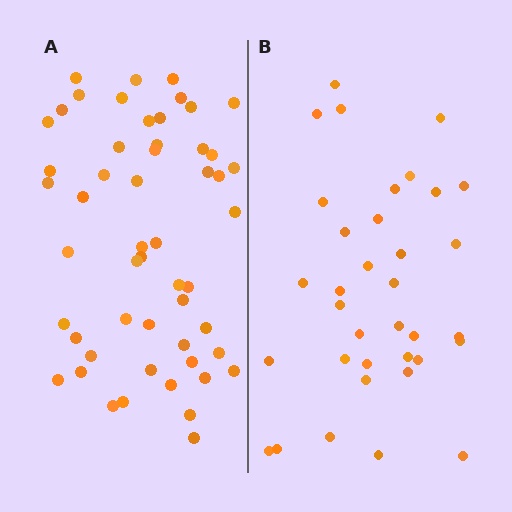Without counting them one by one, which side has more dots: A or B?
Region A (the left region) has more dots.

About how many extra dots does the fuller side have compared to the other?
Region A has approximately 20 more dots than region B.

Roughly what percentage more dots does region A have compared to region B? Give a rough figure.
About 50% more.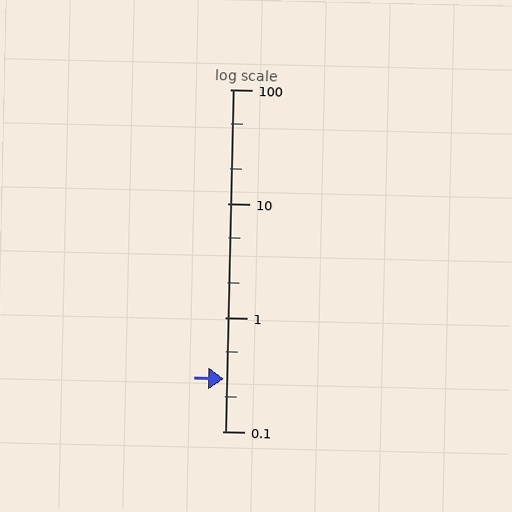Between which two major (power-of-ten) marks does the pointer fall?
The pointer is between 0.1 and 1.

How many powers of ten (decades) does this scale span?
The scale spans 3 decades, from 0.1 to 100.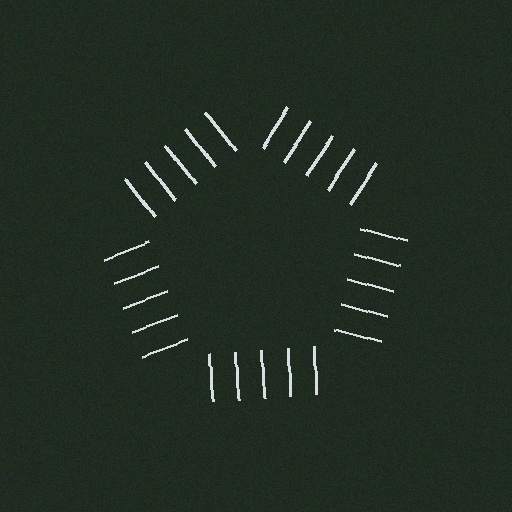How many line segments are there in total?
25 — 5 along each of the 5 edges.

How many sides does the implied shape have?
5 sides — the line-ends trace a pentagon.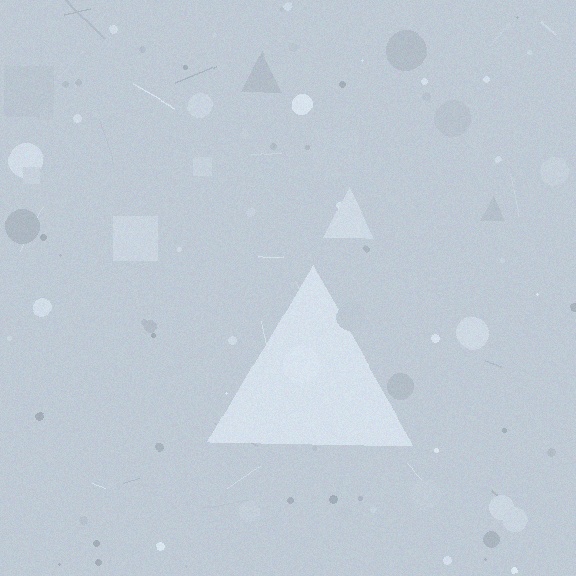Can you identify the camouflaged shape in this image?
The camouflaged shape is a triangle.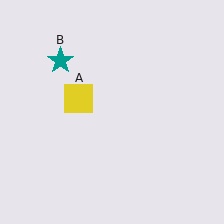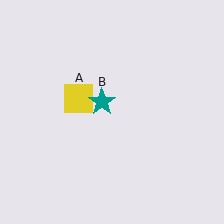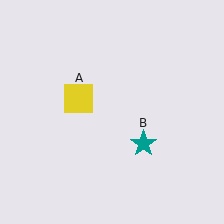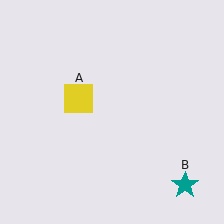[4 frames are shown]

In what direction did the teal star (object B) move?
The teal star (object B) moved down and to the right.